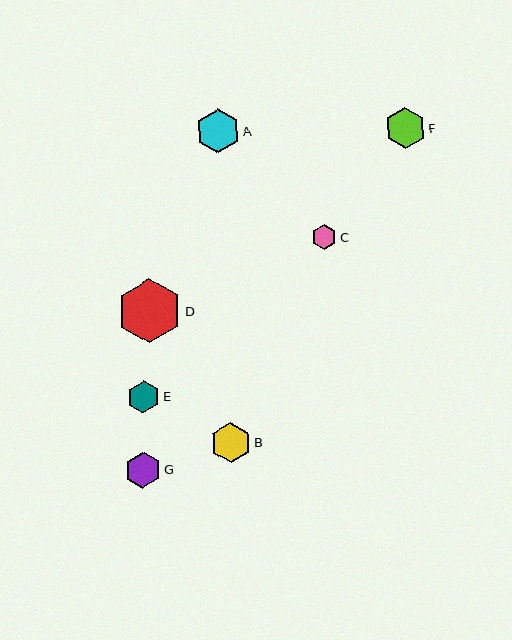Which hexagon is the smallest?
Hexagon C is the smallest with a size of approximately 25 pixels.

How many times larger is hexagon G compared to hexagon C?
Hexagon G is approximately 1.5 times the size of hexagon C.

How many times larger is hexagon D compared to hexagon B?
Hexagon D is approximately 1.6 times the size of hexagon B.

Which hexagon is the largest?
Hexagon D is the largest with a size of approximately 64 pixels.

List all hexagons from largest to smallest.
From largest to smallest: D, A, F, B, G, E, C.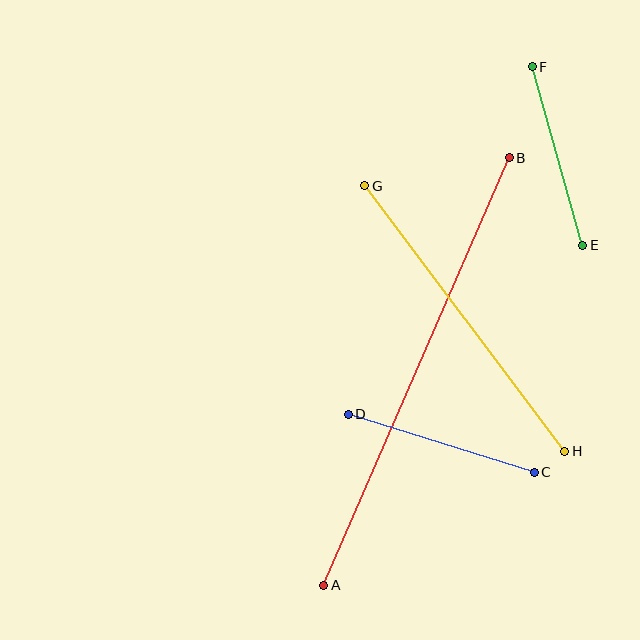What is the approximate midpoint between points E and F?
The midpoint is at approximately (557, 156) pixels.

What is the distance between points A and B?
The distance is approximately 466 pixels.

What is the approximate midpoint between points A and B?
The midpoint is at approximately (417, 372) pixels.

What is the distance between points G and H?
The distance is approximately 332 pixels.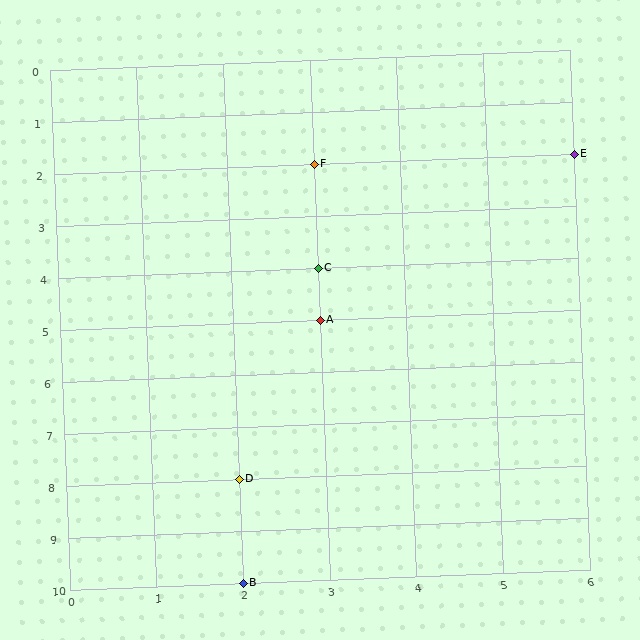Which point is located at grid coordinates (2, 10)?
Point B is at (2, 10).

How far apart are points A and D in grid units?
Points A and D are 1 column and 3 rows apart (about 3.2 grid units diagonally).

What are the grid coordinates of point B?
Point B is at grid coordinates (2, 10).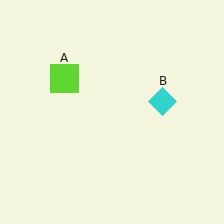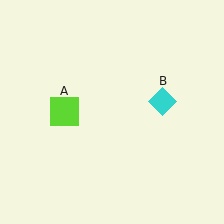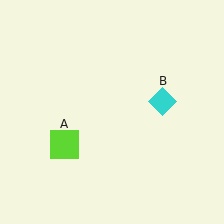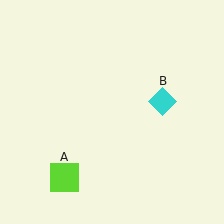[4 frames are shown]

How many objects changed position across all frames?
1 object changed position: lime square (object A).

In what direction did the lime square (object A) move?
The lime square (object A) moved down.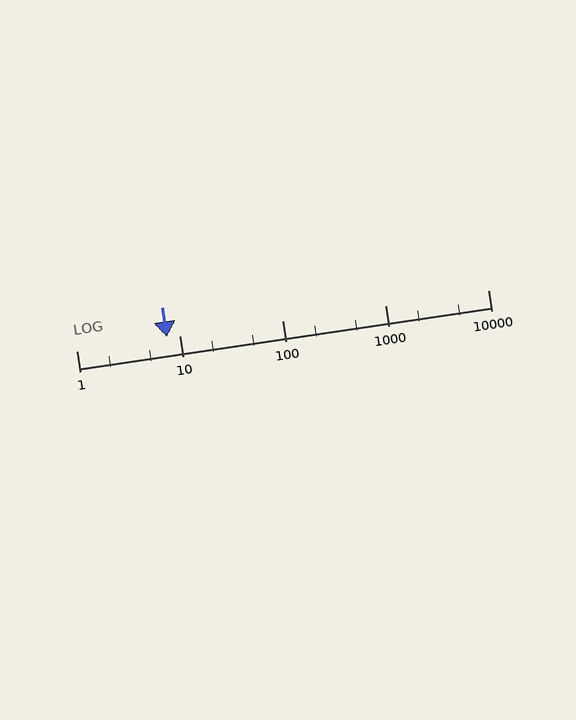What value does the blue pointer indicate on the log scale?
The pointer indicates approximately 7.6.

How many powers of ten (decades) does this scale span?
The scale spans 4 decades, from 1 to 10000.